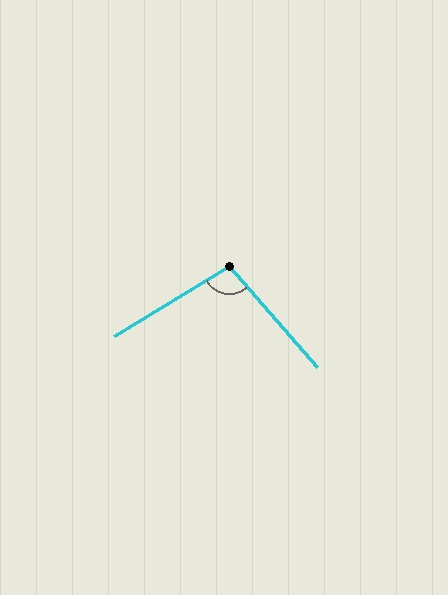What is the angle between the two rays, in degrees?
Approximately 100 degrees.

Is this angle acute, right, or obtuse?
It is obtuse.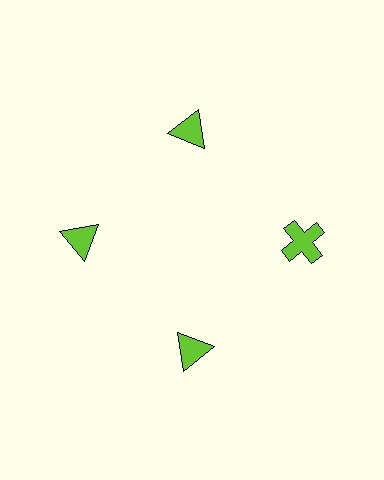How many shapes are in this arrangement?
There are 4 shapes arranged in a ring pattern.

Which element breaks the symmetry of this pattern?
The lime cross at roughly the 3 o'clock position breaks the symmetry. All other shapes are lime triangles.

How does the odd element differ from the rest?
It has a different shape: cross instead of triangle.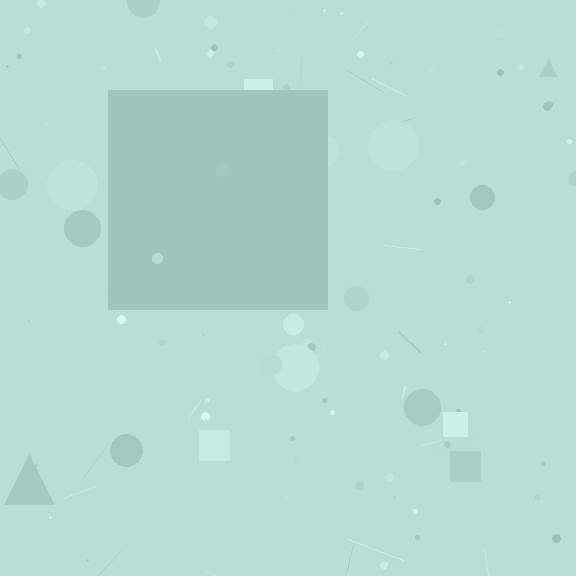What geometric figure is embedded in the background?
A square is embedded in the background.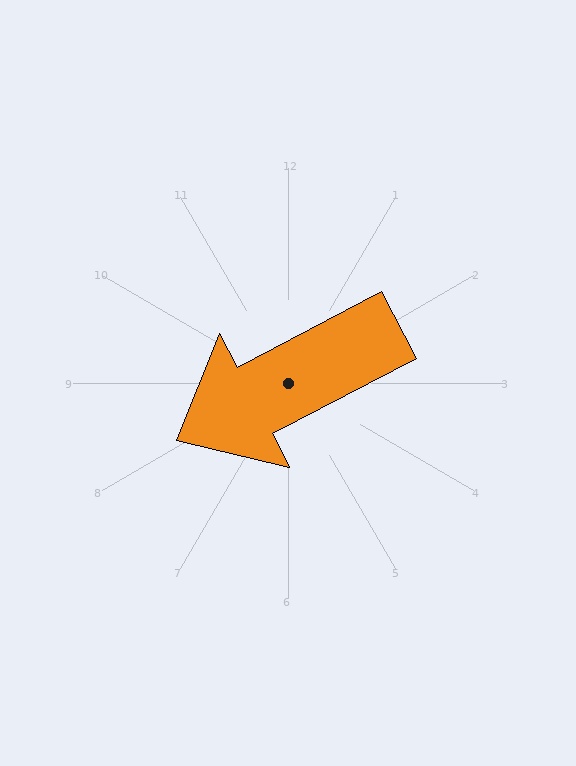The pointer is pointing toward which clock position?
Roughly 8 o'clock.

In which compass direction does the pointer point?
Southwest.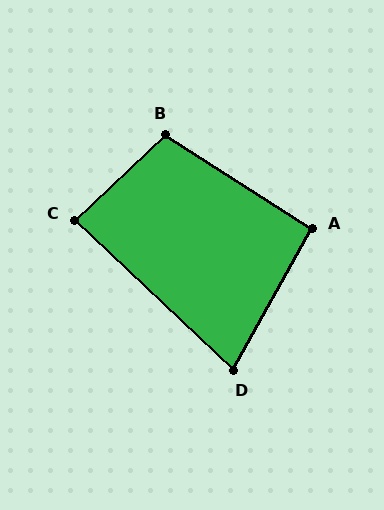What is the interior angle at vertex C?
Approximately 86 degrees (approximately right).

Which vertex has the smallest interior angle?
D, at approximately 76 degrees.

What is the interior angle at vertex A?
Approximately 94 degrees (approximately right).